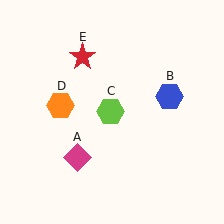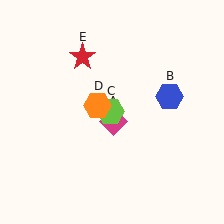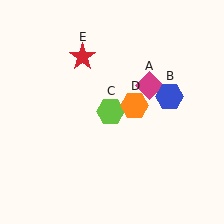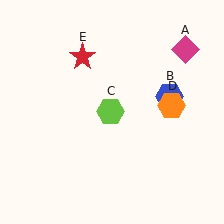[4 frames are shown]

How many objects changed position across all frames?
2 objects changed position: magenta diamond (object A), orange hexagon (object D).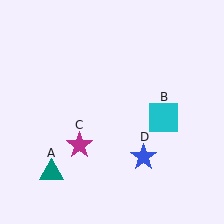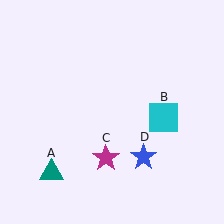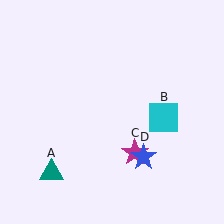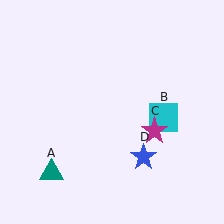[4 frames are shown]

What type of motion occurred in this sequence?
The magenta star (object C) rotated counterclockwise around the center of the scene.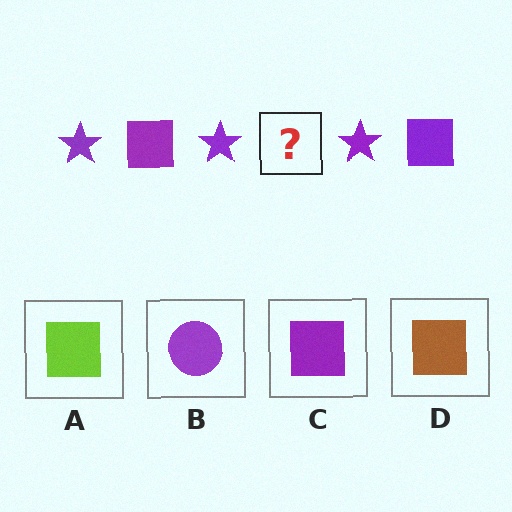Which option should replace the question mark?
Option C.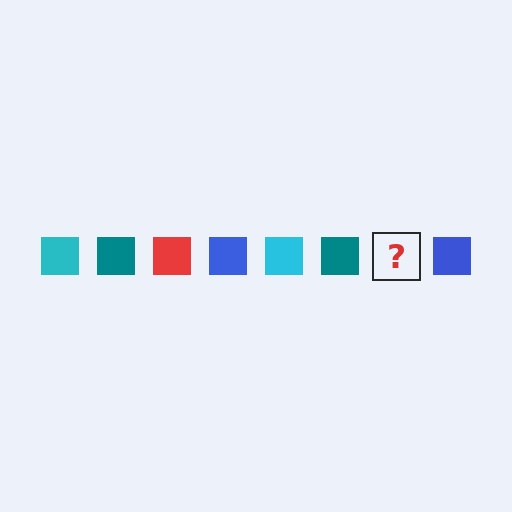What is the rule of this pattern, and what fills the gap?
The rule is that the pattern cycles through cyan, teal, red, blue squares. The gap should be filled with a red square.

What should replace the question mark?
The question mark should be replaced with a red square.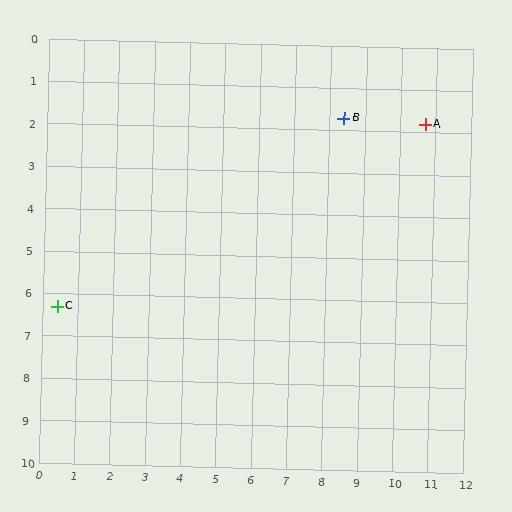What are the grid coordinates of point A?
Point A is at approximately (10.7, 1.8).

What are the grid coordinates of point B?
Point B is at approximately (8.4, 1.7).